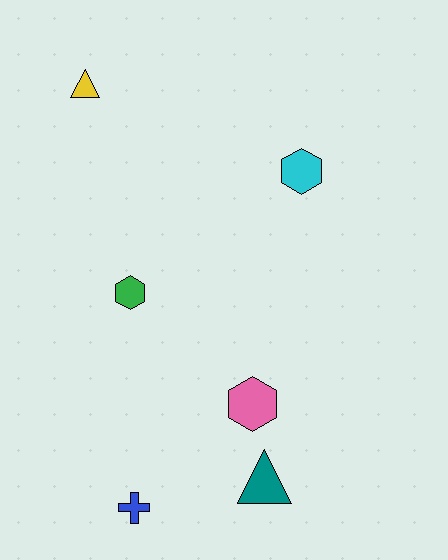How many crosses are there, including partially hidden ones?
There is 1 cross.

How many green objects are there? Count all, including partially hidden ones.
There is 1 green object.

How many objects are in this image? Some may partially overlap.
There are 6 objects.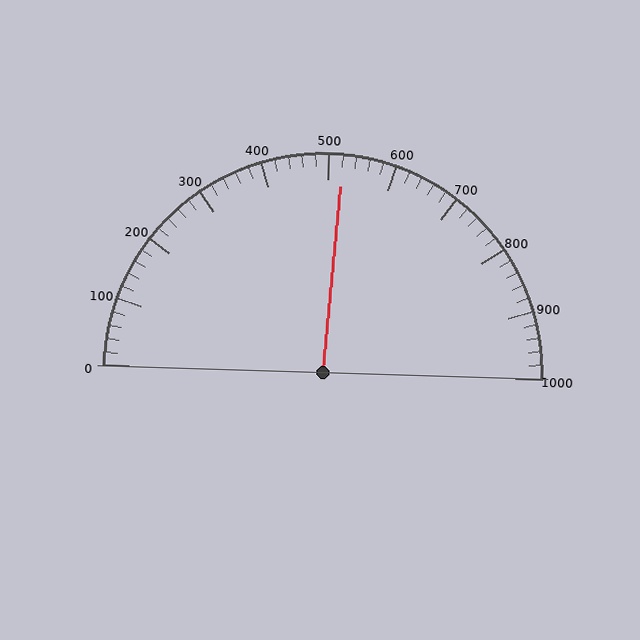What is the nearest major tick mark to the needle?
The nearest major tick mark is 500.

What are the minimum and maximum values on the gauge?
The gauge ranges from 0 to 1000.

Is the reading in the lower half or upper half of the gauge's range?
The reading is in the upper half of the range (0 to 1000).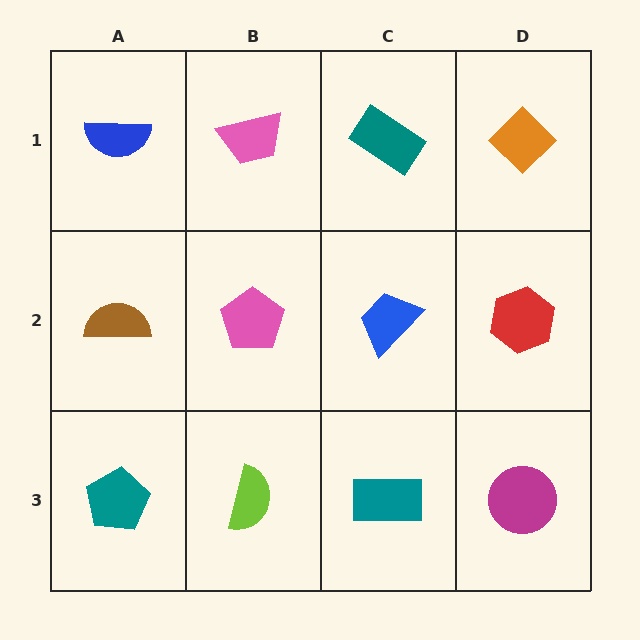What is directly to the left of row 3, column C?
A lime semicircle.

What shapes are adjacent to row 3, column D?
A red hexagon (row 2, column D), a teal rectangle (row 3, column C).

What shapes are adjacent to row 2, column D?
An orange diamond (row 1, column D), a magenta circle (row 3, column D), a blue trapezoid (row 2, column C).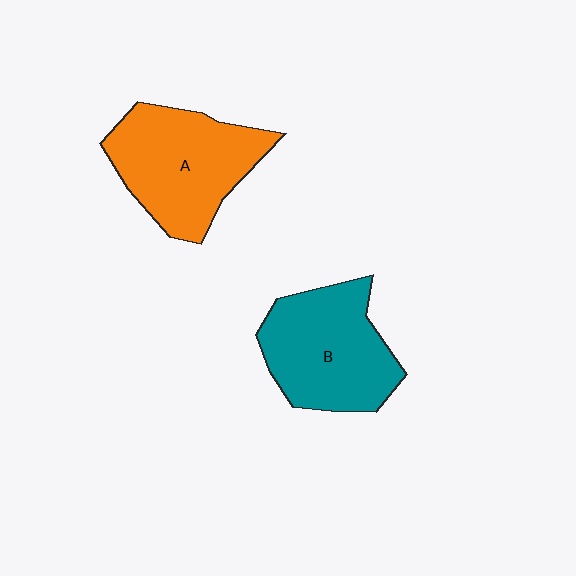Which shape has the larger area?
Shape A (orange).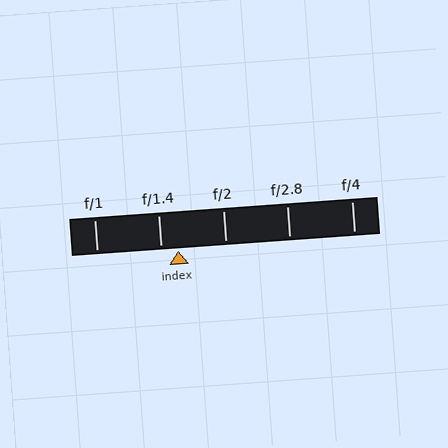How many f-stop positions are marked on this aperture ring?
There are 5 f-stop positions marked.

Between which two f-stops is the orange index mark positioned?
The index mark is between f/1.4 and f/2.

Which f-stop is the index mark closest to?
The index mark is closest to f/1.4.